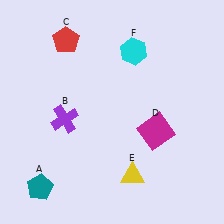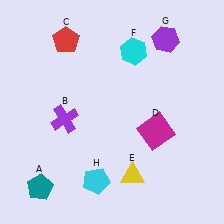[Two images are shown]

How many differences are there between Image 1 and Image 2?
There are 2 differences between the two images.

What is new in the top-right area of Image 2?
A purple hexagon (G) was added in the top-right area of Image 2.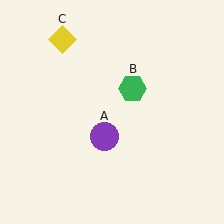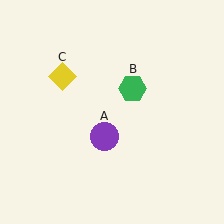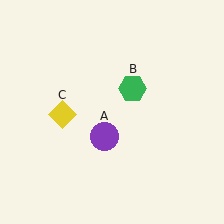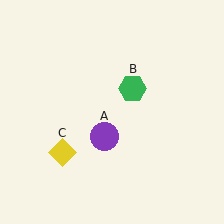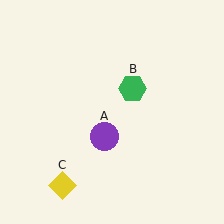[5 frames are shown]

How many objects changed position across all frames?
1 object changed position: yellow diamond (object C).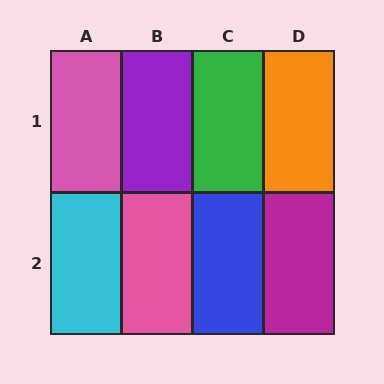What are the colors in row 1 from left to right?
Pink, purple, green, orange.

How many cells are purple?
1 cell is purple.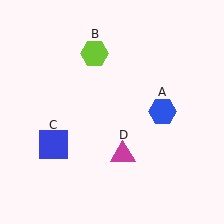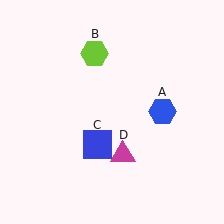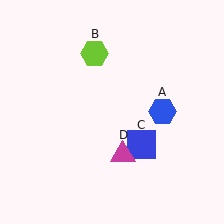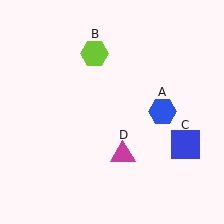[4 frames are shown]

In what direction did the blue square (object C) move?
The blue square (object C) moved right.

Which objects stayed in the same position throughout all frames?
Blue hexagon (object A) and lime hexagon (object B) and magenta triangle (object D) remained stationary.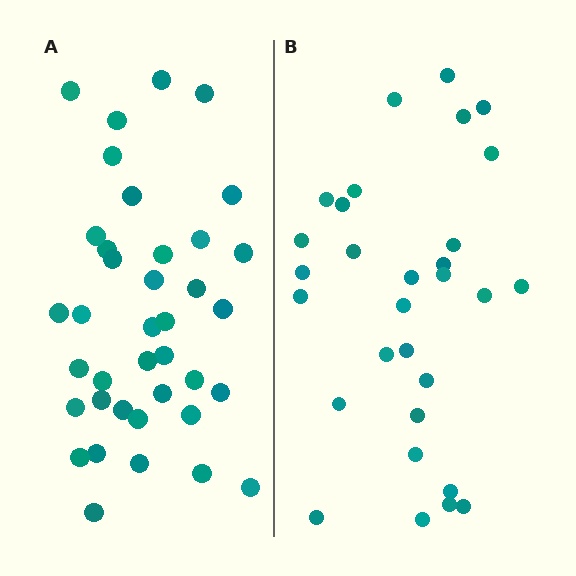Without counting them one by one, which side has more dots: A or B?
Region A (the left region) has more dots.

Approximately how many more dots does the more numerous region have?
Region A has roughly 8 or so more dots than region B.